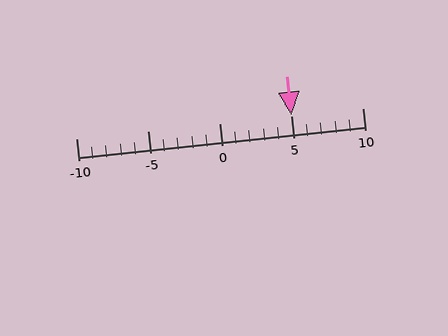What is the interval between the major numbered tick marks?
The major tick marks are spaced 5 units apart.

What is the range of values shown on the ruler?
The ruler shows values from -10 to 10.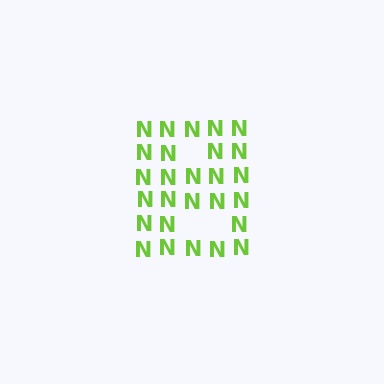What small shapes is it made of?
It is made of small letter N's.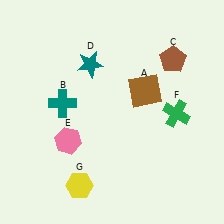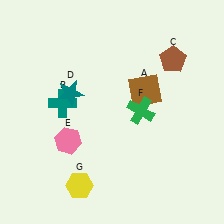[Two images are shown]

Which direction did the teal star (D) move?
The teal star (D) moved down.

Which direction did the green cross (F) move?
The green cross (F) moved left.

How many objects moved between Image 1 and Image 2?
2 objects moved between the two images.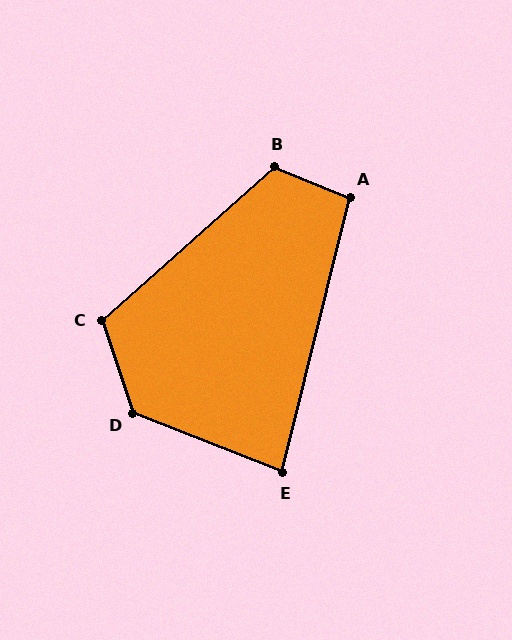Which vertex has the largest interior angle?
D, at approximately 130 degrees.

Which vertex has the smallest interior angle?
E, at approximately 82 degrees.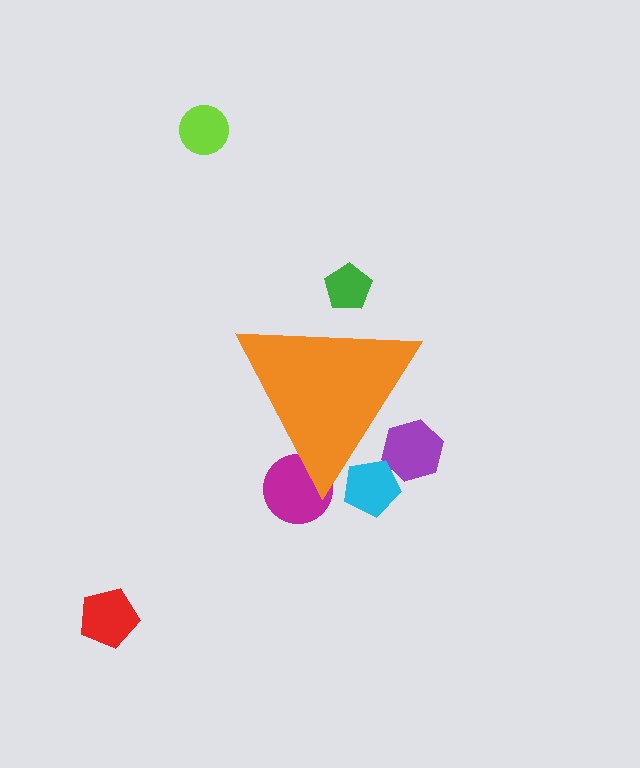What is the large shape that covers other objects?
An orange triangle.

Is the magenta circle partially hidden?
Yes, the magenta circle is partially hidden behind the orange triangle.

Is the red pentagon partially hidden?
No, the red pentagon is fully visible.